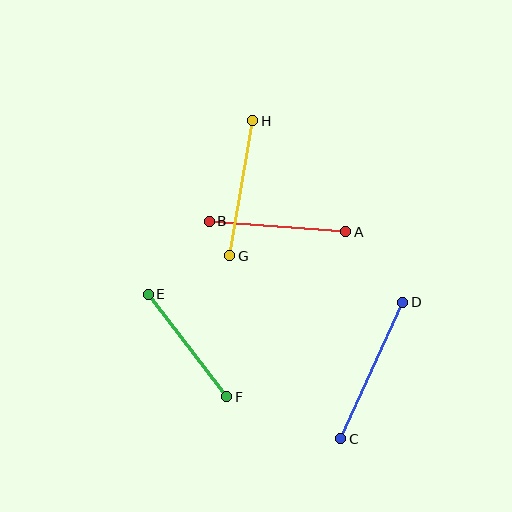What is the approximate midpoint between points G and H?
The midpoint is at approximately (241, 188) pixels.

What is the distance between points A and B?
The distance is approximately 137 pixels.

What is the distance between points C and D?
The distance is approximately 150 pixels.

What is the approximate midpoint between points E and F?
The midpoint is at approximately (187, 345) pixels.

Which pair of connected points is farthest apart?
Points C and D are farthest apart.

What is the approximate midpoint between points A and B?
The midpoint is at approximately (277, 226) pixels.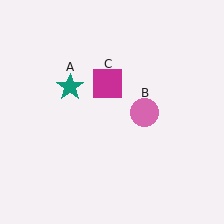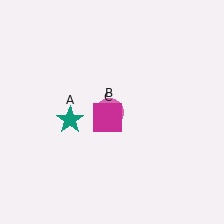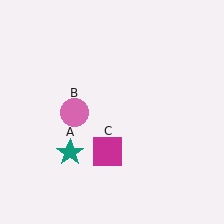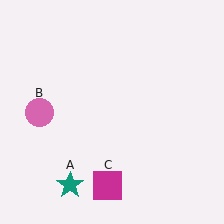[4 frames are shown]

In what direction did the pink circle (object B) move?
The pink circle (object B) moved left.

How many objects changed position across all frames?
3 objects changed position: teal star (object A), pink circle (object B), magenta square (object C).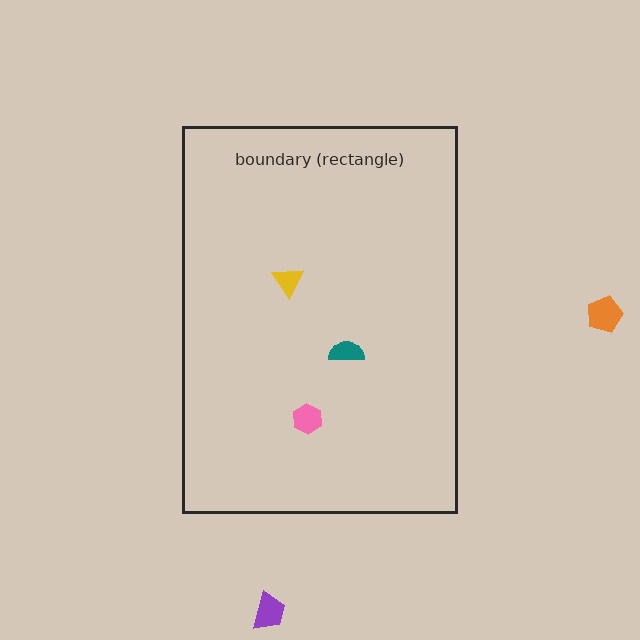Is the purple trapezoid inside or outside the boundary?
Outside.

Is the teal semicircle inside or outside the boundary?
Inside.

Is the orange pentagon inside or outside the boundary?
Outside.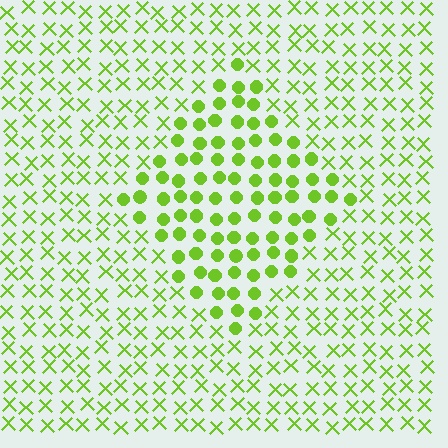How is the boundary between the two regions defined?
The boundary is defined by a change in element shape: circles inside vs. X marks outside. All elements share the same color and spacing.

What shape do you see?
I see a diamond.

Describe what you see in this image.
The image is filled with small lime elements arranged in a uniform grid. A diamond-shaped region contains circles, while the surrounding area contains X marks. The boundary is defined purely by the change in element shape.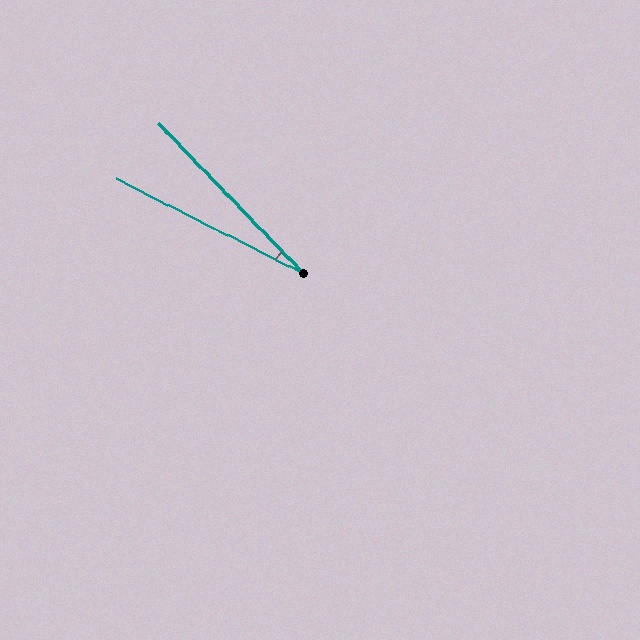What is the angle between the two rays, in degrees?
Approximately 19 degrees.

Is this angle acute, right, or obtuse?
It is acute.